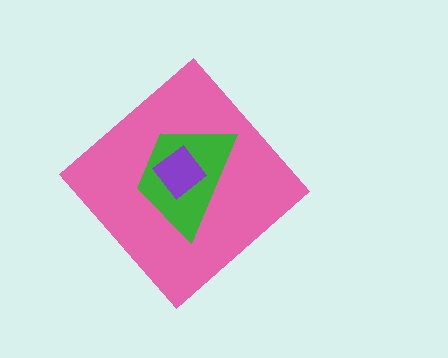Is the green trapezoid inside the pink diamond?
Yes.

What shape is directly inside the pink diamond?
The green trapezoid.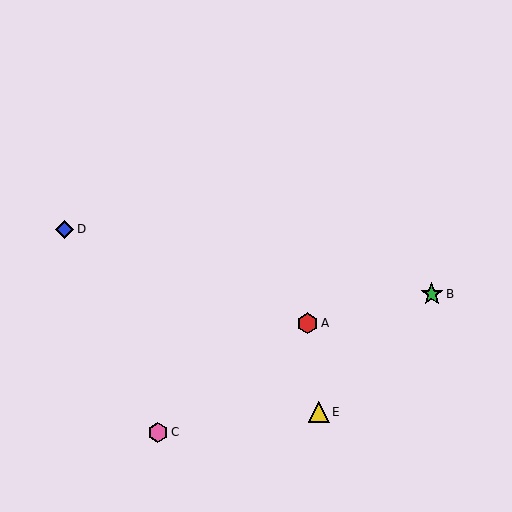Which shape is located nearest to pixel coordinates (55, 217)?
The blue diamond (labeled D) at (65, 229) is nearest to that location.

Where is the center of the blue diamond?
The center of the blue diamond is at (65, 229).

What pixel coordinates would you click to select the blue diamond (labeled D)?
Click at (65, 229) to select the blue diamond D.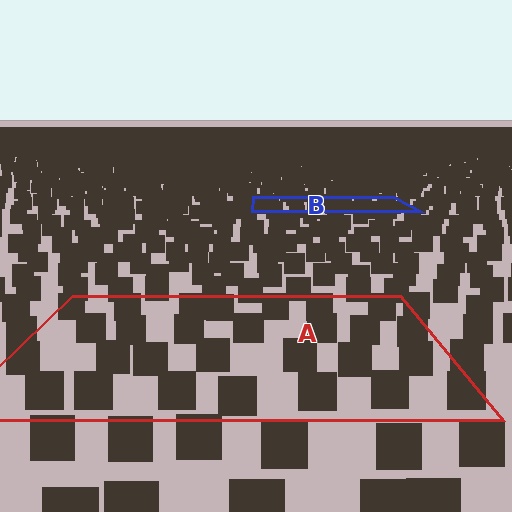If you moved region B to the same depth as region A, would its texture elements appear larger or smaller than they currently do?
They would appear larger. At a closer depth, the same texture elements are projected at a bigger on-screen size.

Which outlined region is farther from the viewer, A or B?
Region B is farther from the viewer — the texture elements inside it appear smaller and more densely packed.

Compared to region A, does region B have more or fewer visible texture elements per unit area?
Region B has more texture elements per unit area — they are packed more densely because it is farther away.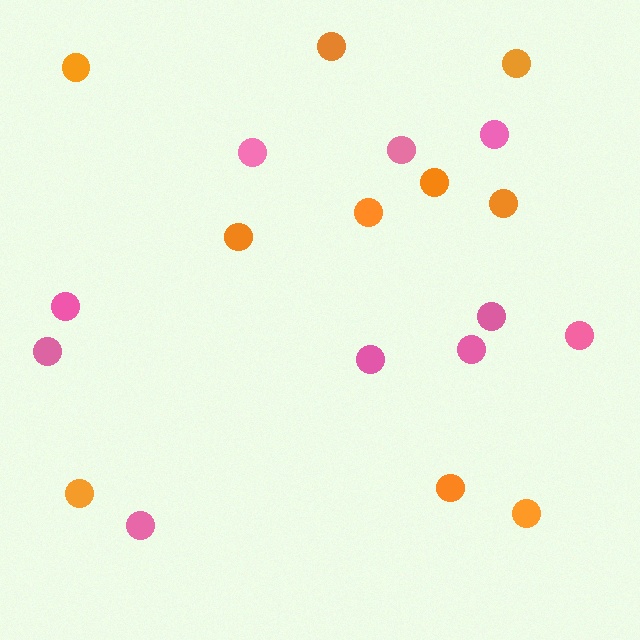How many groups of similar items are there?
There are 2 groups: one group of pink circles (10) and one group of orange circles (10).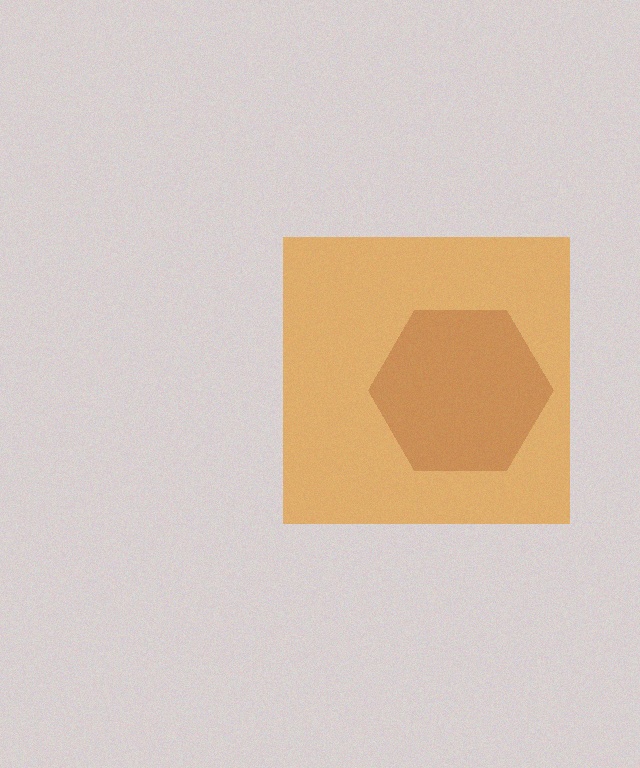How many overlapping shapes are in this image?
There are 2 overlapping shapes in the image.